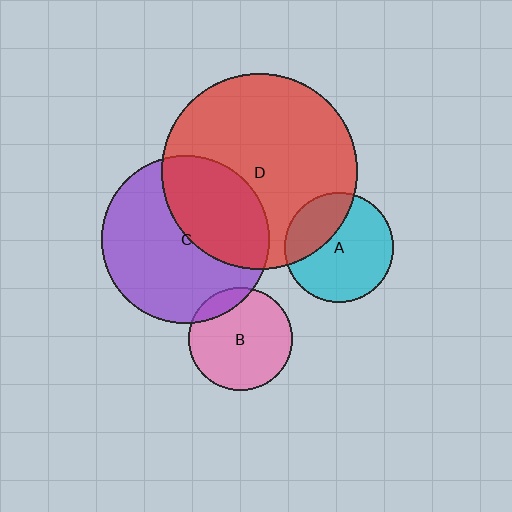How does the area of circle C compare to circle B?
Approximately 2.6 times.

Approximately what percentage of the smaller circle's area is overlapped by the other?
Approximately 15%.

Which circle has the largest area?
Circle D (red).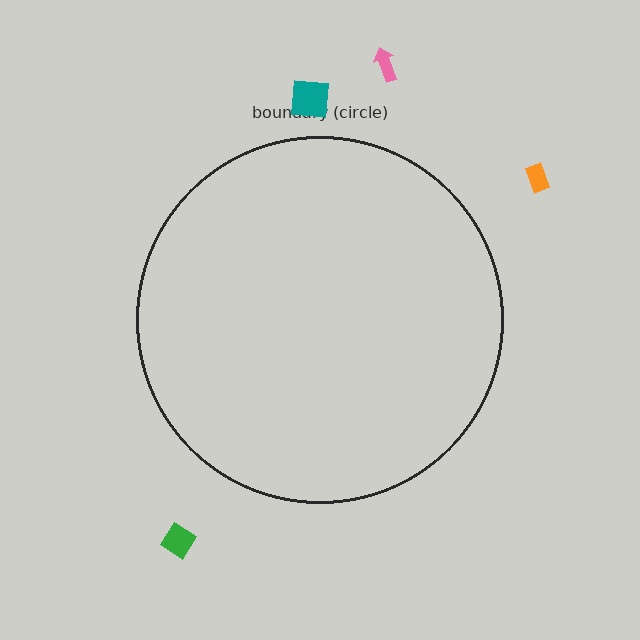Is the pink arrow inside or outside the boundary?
Outside.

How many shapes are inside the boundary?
0 inside, 4 outside.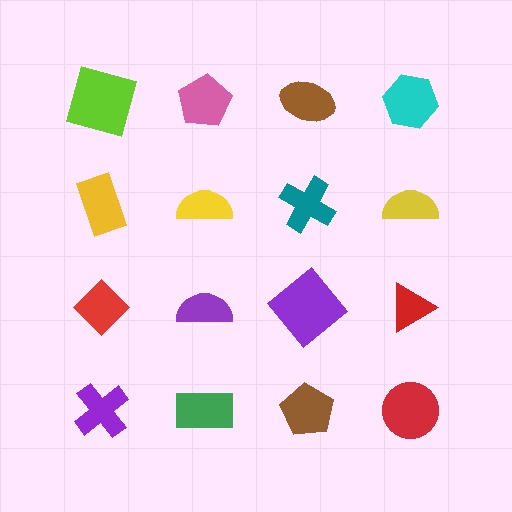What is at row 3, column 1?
A red diamond.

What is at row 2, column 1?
A yellow rectangle.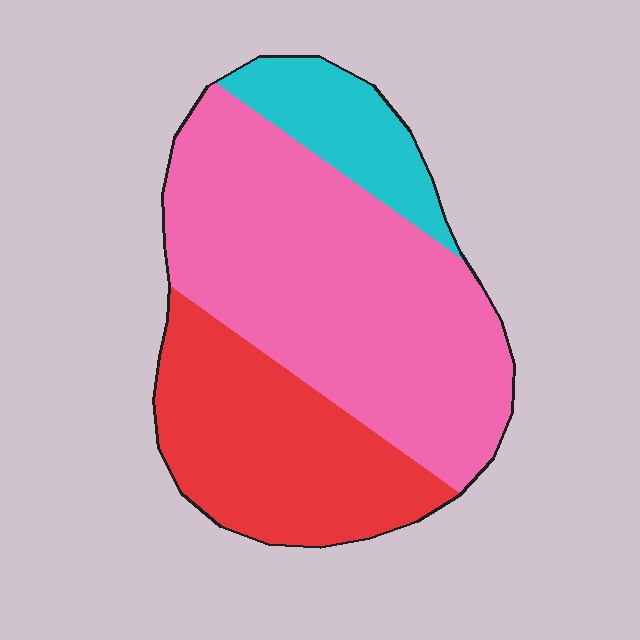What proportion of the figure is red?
Red covers about 30% of the figure.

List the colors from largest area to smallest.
From largest to smallest: pink, red, cyan.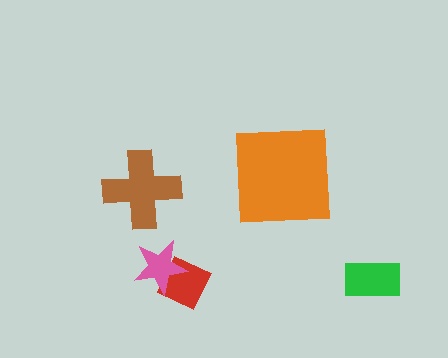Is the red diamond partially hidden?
Yes, it is partially covered by another shape.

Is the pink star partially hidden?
No, no other shape covers it.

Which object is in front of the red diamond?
The pink star is in front of the red diamond.